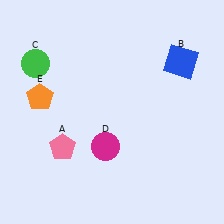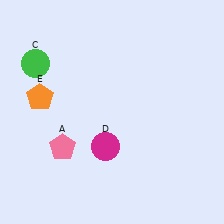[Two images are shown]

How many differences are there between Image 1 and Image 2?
There is 1 difference between the two images.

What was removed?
The blue square (B) was removed in Image 2.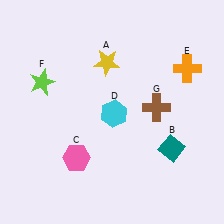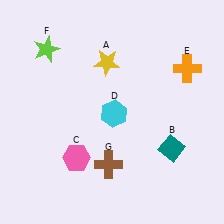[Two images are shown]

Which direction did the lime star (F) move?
The lime star (F) moved up.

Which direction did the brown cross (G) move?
The brown cross (G) moved down.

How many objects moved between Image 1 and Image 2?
2 objects moved between the two images.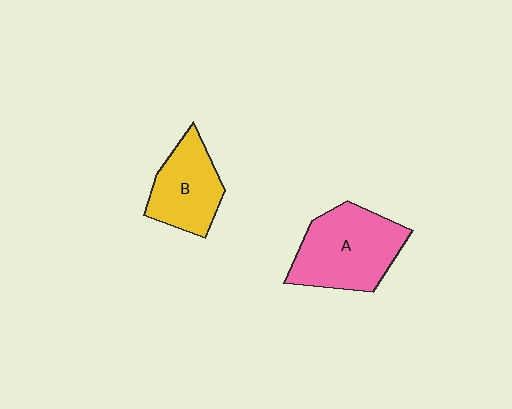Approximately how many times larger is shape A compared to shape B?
Approximately 1.4 times.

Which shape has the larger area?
Shape A (pink).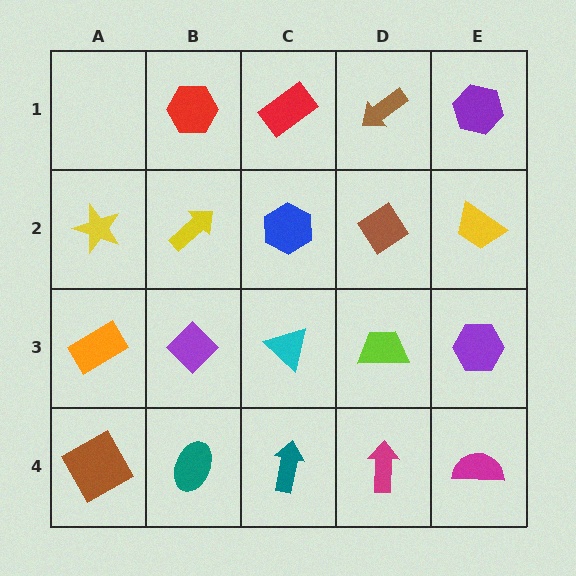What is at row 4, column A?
A brown square.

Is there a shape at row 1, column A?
No, that cell is empty.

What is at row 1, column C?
A red rectangle.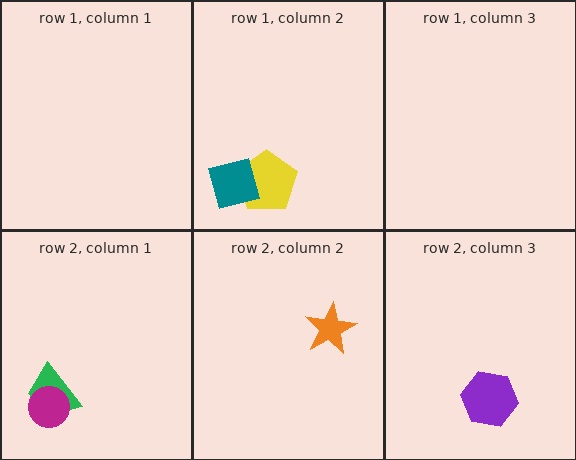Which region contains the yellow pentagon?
The row 1, column 2 region.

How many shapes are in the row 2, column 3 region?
1.